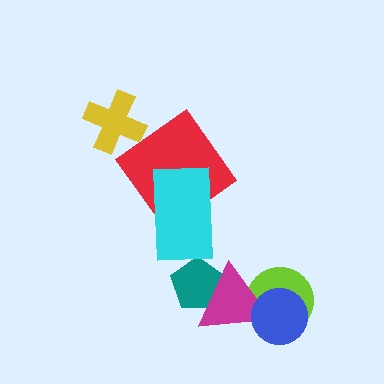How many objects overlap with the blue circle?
2 objects overlap with the blue circle.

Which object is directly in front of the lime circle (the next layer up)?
The magenta triangle is directly in front of the lime circle.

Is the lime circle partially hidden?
Yes, it is partially covered by another shape.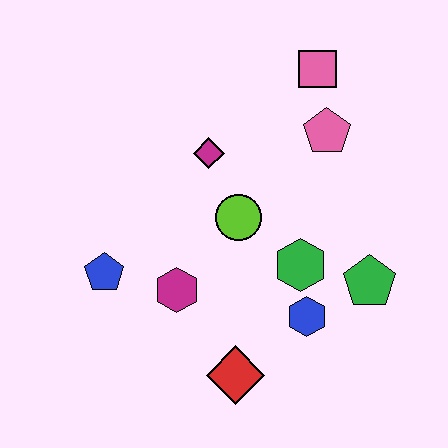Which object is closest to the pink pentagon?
The pink square is closest to the pink pentagon.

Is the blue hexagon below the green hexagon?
Yes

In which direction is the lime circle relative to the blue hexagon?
The lime circle is above the blue hexagon.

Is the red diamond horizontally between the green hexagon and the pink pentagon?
No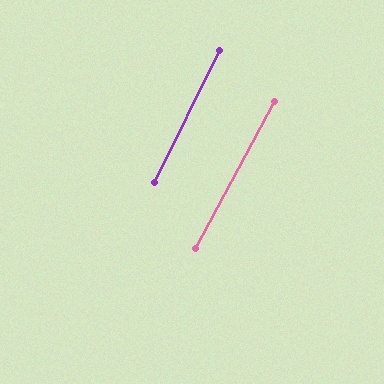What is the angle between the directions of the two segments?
Approximately 2 degrees.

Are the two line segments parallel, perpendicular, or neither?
Parallel — their directions differ by only 1.9°.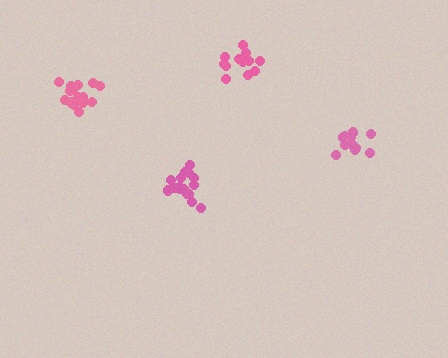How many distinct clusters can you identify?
There are 4 distinct clusters.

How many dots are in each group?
Group 1: 17 dots, Group 2: 18 dots, Group 3: 12 dots, Group 4: 13 dots (60 total).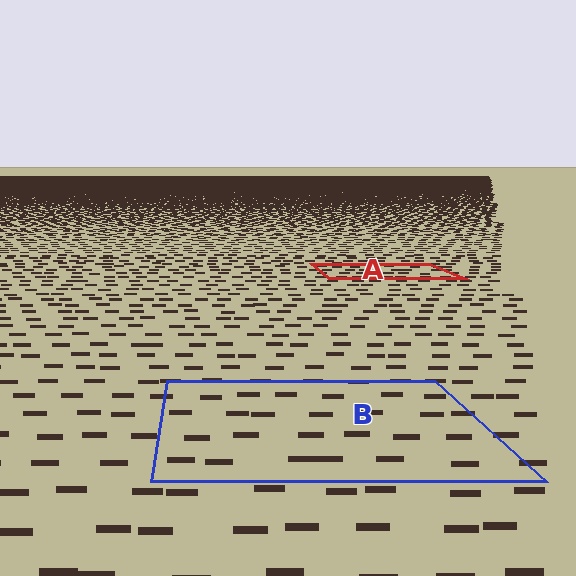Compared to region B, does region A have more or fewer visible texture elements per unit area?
Region A has more texture elements per unit area — they are packed more densely because it is farther away.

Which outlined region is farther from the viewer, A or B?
Region A is farther from the viewer — the texture elements inside it appear smaller and more densely packed.